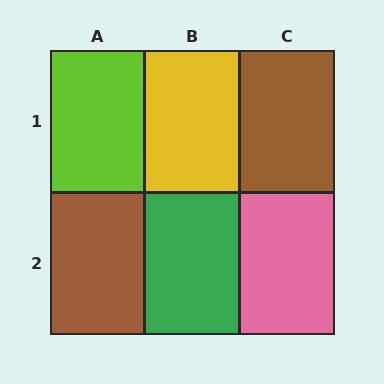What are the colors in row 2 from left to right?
Brown, green, pink.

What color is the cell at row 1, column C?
Brown.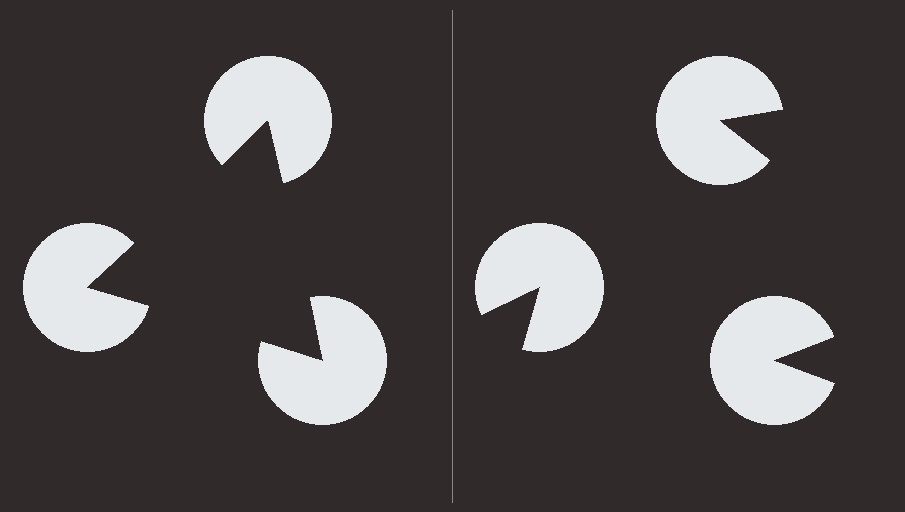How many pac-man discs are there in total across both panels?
6 — 3 on each side.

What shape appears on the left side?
An illusory triangle.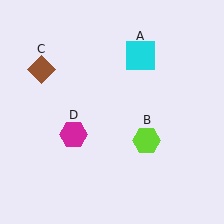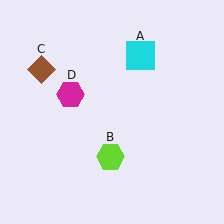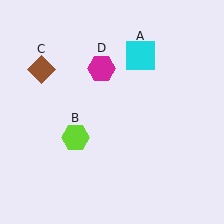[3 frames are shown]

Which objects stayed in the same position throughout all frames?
Cyan square (object A) and brown diamond (object C) remained stationary.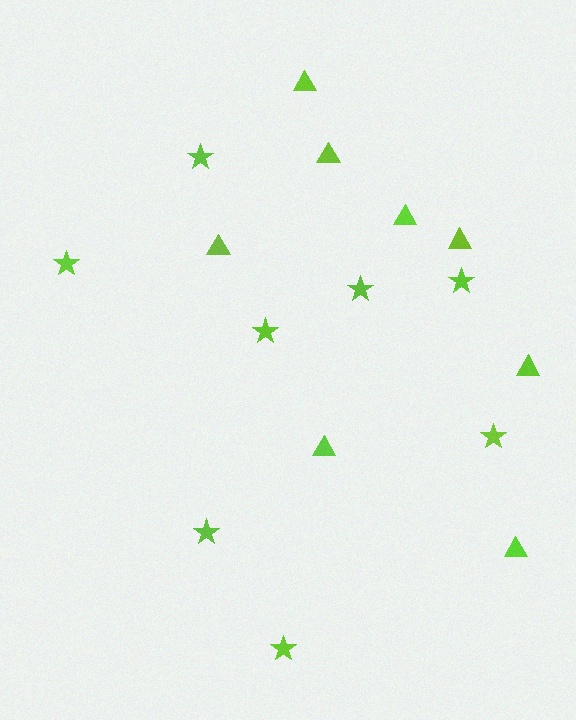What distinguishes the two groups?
There are 2 groups: one group of stars (8) and one group of triangles (8).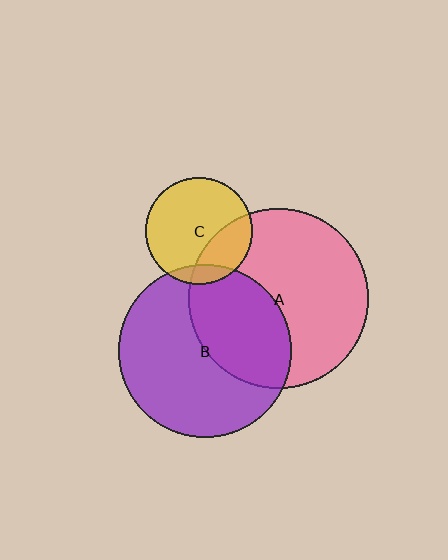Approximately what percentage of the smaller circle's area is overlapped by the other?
Approximately 40%.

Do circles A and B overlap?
Yes.